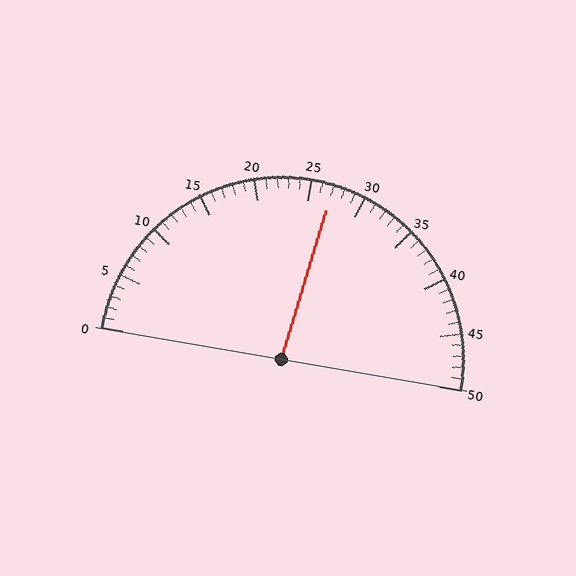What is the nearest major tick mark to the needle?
The nearest major tick mark is 25.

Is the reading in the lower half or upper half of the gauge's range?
The reading is in the upper half of the range (0 to 50).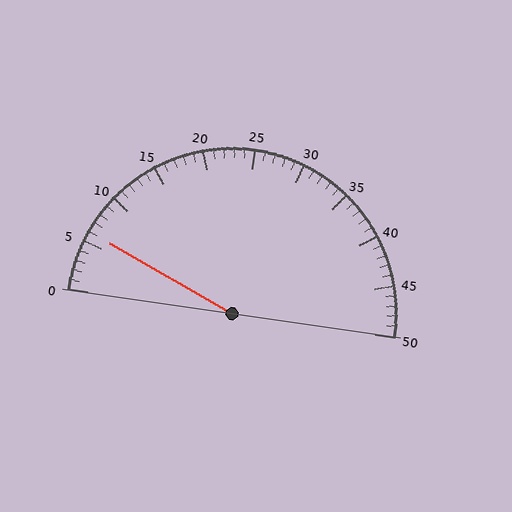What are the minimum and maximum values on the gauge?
The gauge ranges from 0 to 50.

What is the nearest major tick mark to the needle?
The nearest major tick mark is 5.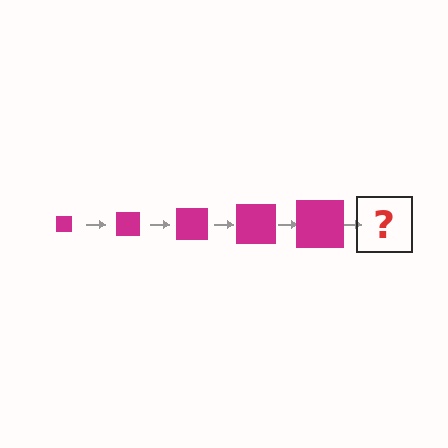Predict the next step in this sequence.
The next step is a magenta square, larger than the previous one.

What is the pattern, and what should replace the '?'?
The pattern is that the square gets progressively larger each step. The '?' should be a magenta square, larger than the previous one.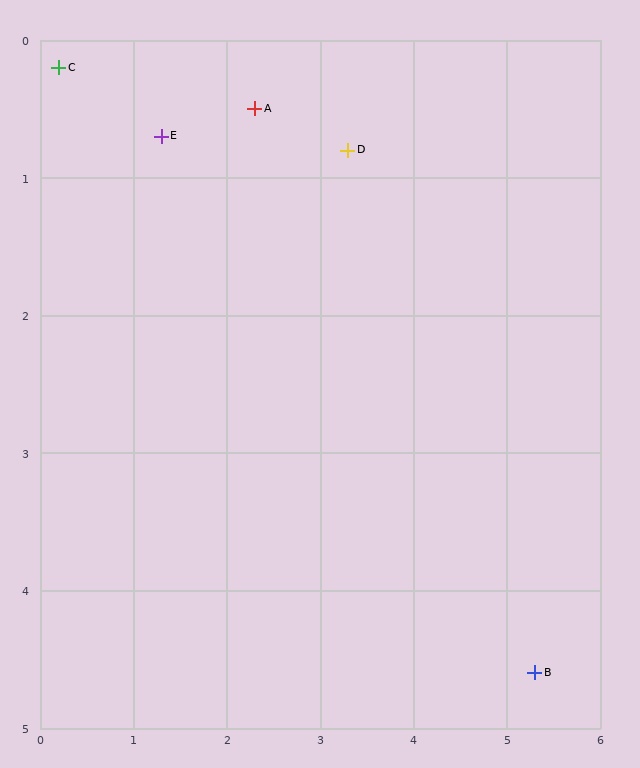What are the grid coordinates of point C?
Point C is at approximately (0.2, 0.2).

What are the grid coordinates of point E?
Point E is at approximately (1.3, 0.7).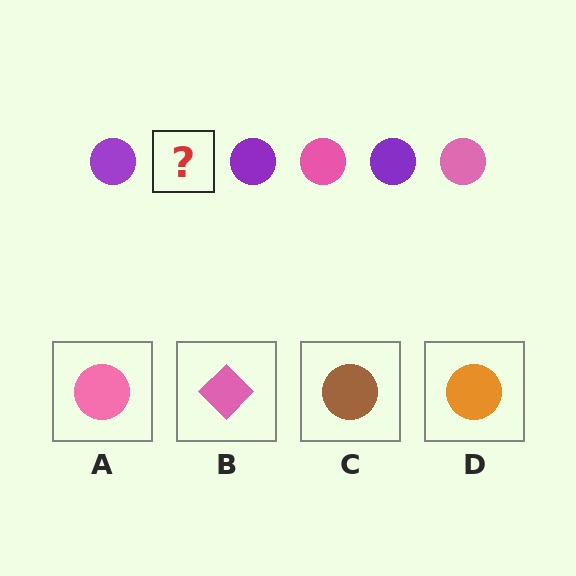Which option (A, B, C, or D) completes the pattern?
A.